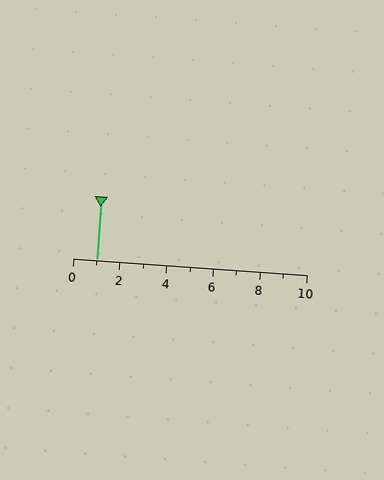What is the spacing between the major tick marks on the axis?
The major ticks are spaced 2 apart.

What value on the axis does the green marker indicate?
The marker indicates approximately 1.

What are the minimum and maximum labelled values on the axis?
The axis runs from 0 to 10.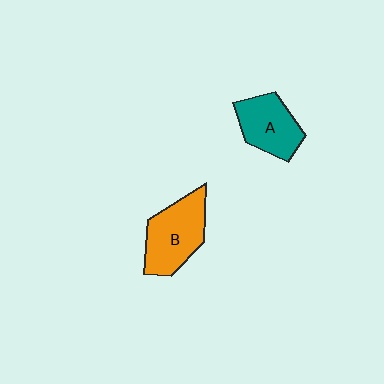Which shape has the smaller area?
Shape A (teal).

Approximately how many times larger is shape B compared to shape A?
Approximately 1.2 times.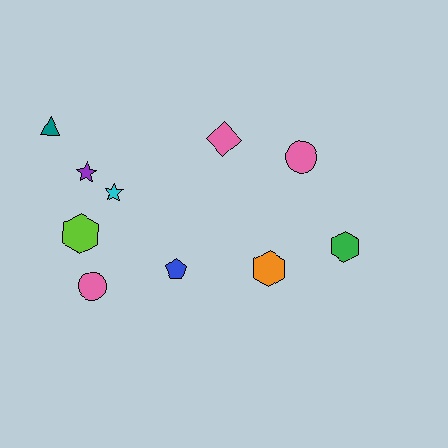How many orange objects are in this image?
There is 1 orange object.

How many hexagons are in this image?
There are 3 hexagons.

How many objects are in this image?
There are 10 objects.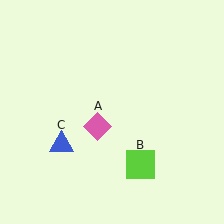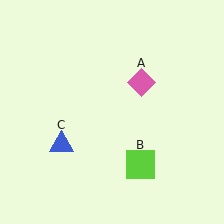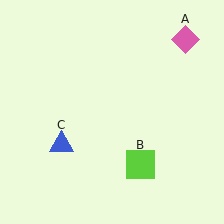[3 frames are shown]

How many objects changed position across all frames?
1 object changed position: pink diamond (object A).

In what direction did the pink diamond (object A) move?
The pink diamond (object A) moved up and to the right.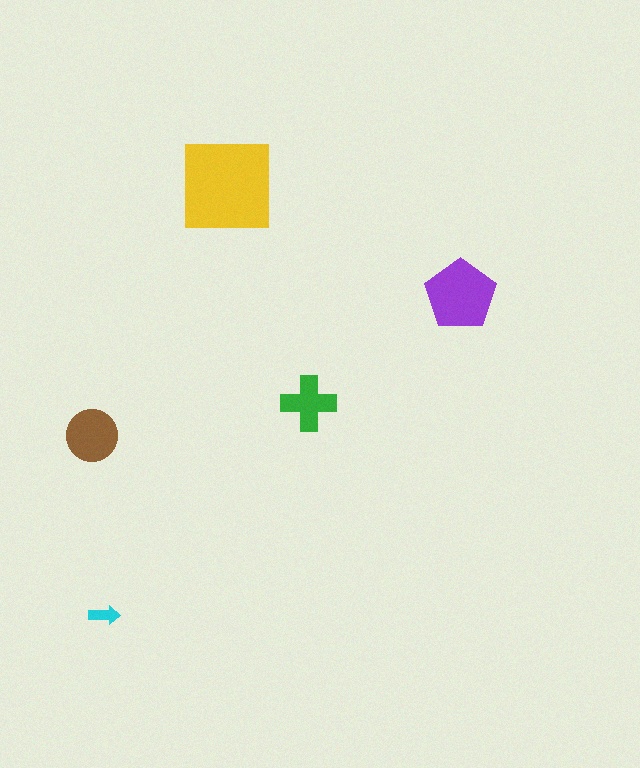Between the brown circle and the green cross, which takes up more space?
The brown circle.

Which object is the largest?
The yellow square.